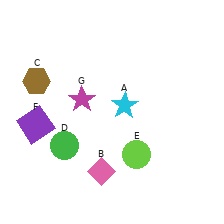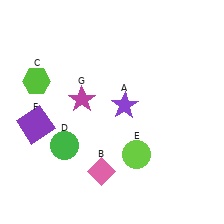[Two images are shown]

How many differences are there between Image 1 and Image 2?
There are 2 differences between the two images.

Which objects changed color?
A changed from cyan to purple. C changed from brown to lime.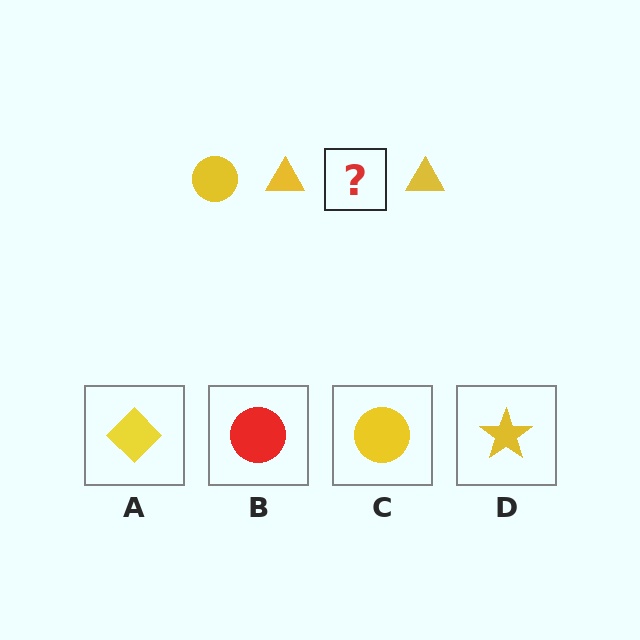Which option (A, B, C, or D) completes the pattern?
C.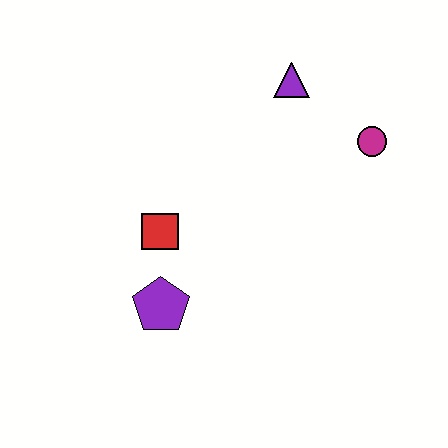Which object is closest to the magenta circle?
The purple triangle is closest to the magenta circle.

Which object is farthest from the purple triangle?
The purple pentagon is farthest from the purple triangle.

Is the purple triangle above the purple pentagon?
Yes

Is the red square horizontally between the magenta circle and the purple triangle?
No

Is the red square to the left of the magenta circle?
Yes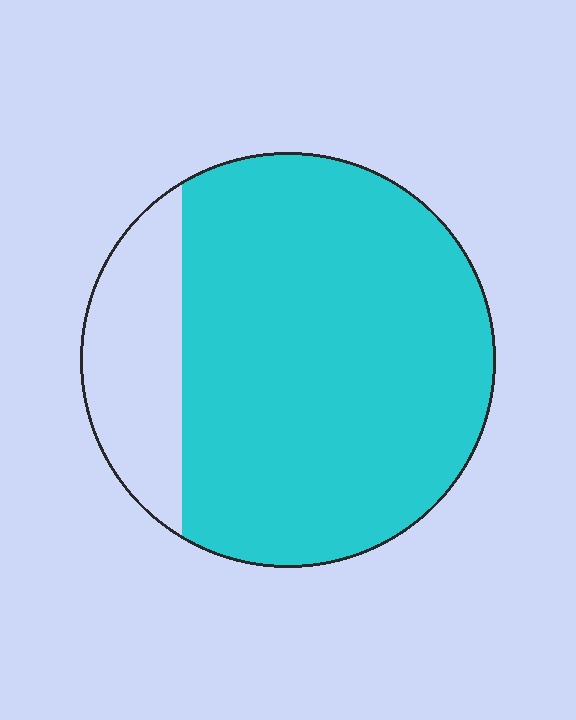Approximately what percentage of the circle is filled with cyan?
Approximately 80%.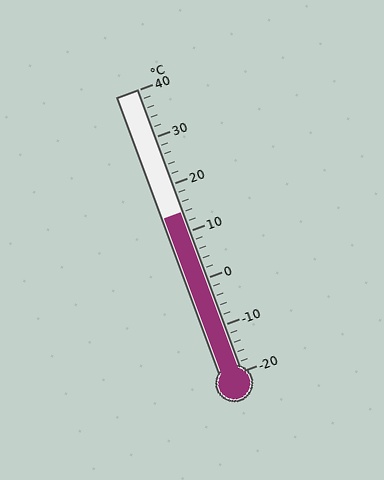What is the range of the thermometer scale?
The thermometer scale ranges from -20°C to 40°C.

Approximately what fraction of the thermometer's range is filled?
The thermometer is filled to approximately 55% of its range.